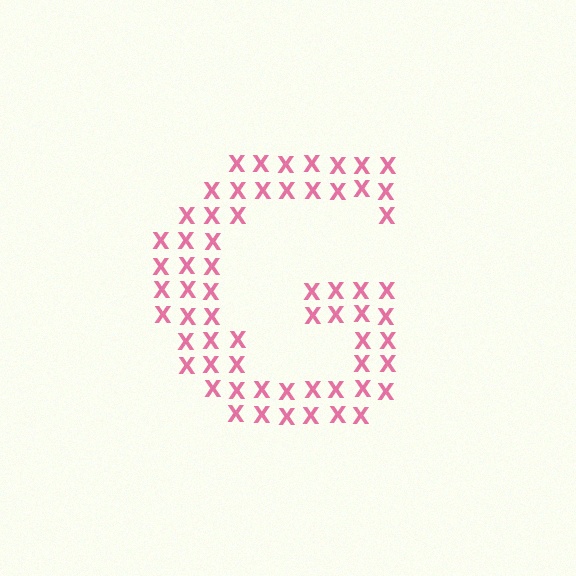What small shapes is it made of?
It is made of small letter X's.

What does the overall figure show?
The overall figure shows the letter G.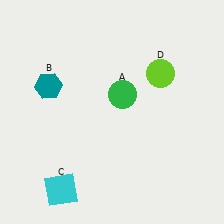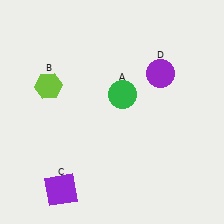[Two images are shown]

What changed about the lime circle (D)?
In Image 1, D is lime. In Image 2, it changed to purple.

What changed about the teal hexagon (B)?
In Image 1, B is teal. In Image 2, it changed to lime.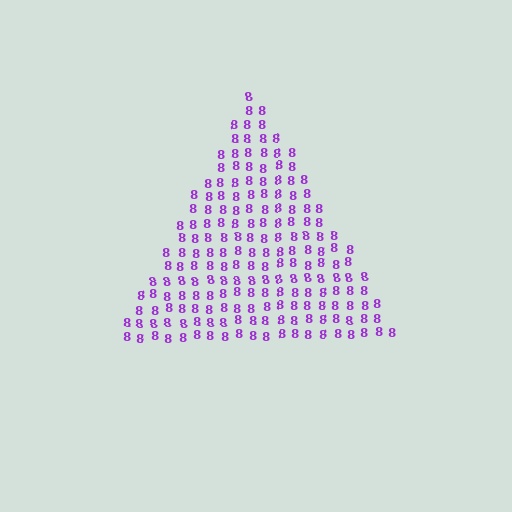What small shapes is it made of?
It is made of small digit 8's.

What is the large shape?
The large shape is a triangle.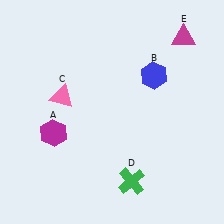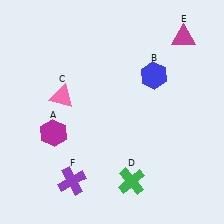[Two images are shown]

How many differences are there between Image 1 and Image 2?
There is 1 difference between the two images.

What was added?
A purple cross (F) was added in Image 2.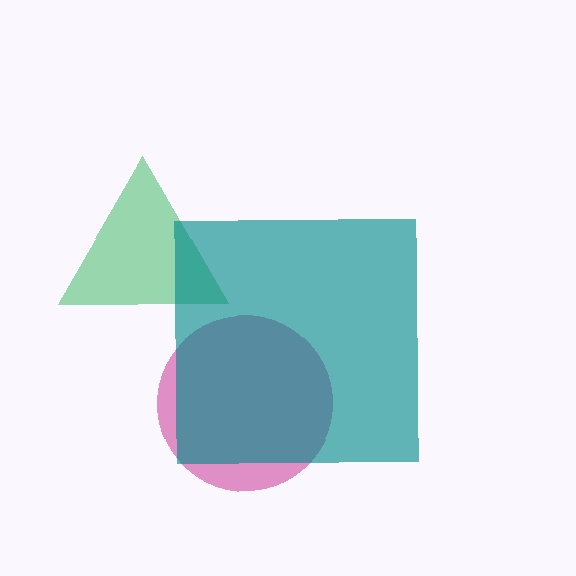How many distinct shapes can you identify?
There are 3 distinct shapes: a green triangle, a magenta circle, a teal square.